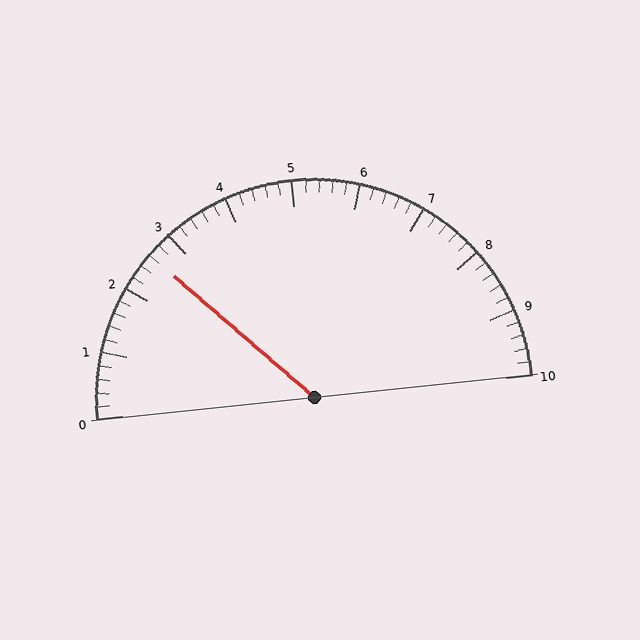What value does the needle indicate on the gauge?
The needle indicates approximately 2.6.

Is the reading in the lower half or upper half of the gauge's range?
The reading is in the lower half of the range (0 to 10).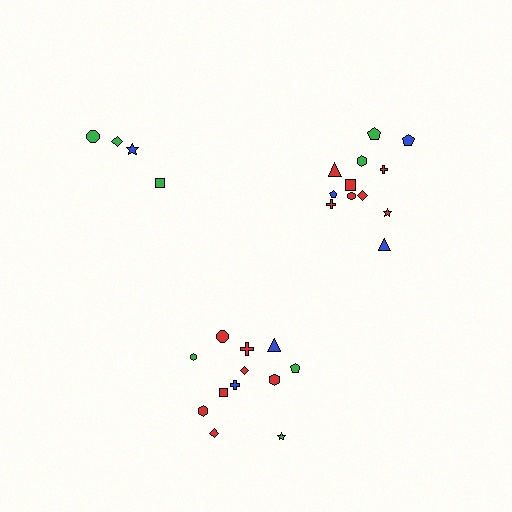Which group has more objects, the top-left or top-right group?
The top-right group.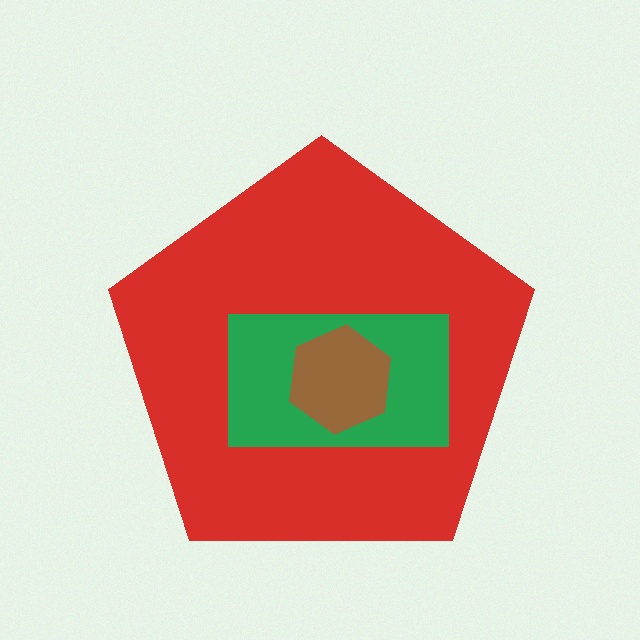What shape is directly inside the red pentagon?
The green rectangle.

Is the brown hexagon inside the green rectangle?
Yes.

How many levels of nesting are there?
3.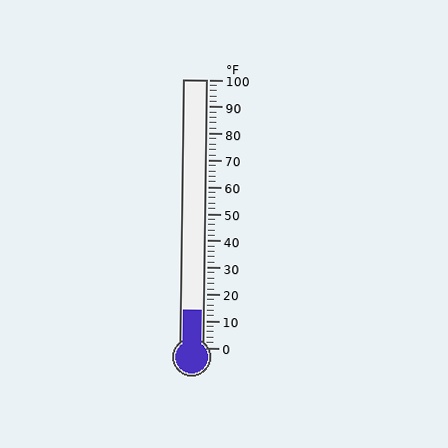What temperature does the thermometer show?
The thermometer shows approximately 14°F.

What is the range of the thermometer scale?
The thermometer scale ranges from 0°F to 100°F.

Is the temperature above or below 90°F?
The temperature is below 90°F.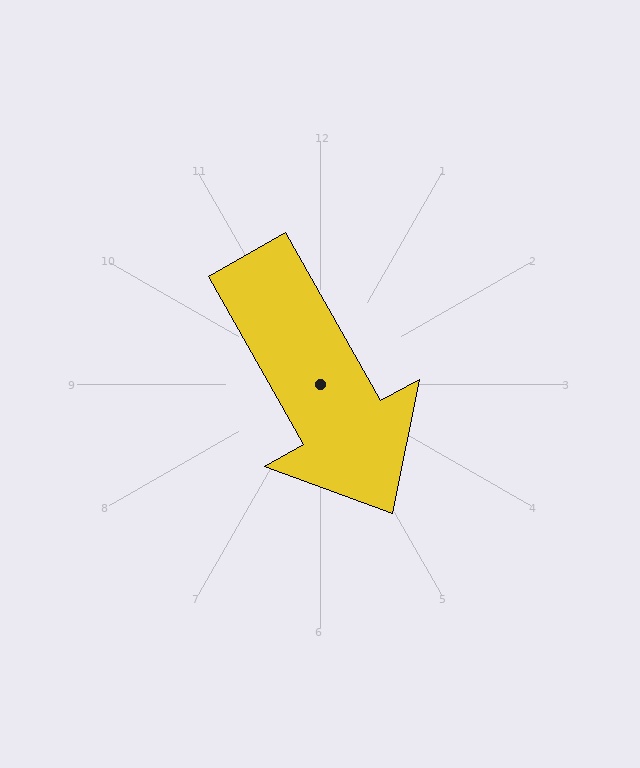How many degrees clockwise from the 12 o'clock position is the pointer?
Approximately 151 degrees.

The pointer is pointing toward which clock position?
Roughly 5 o'clock.